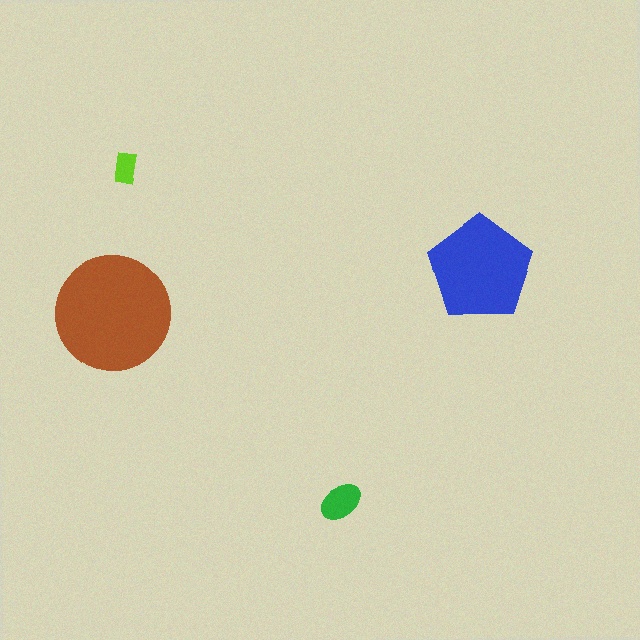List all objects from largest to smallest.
The brown circle, the blue pentagon, the green ellipse, the lime rectangle.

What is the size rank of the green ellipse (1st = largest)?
3rd.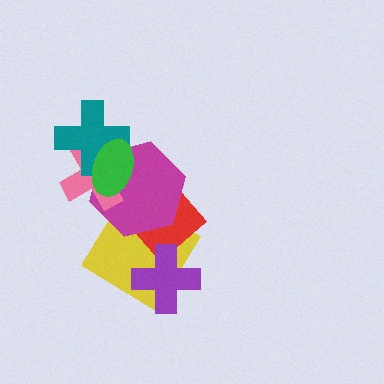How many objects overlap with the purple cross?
2 objects overlap with the purple cross.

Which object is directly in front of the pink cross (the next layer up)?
The teal cross is directly in front of the pink cross.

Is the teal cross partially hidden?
Yes, it is partially covered by another shape.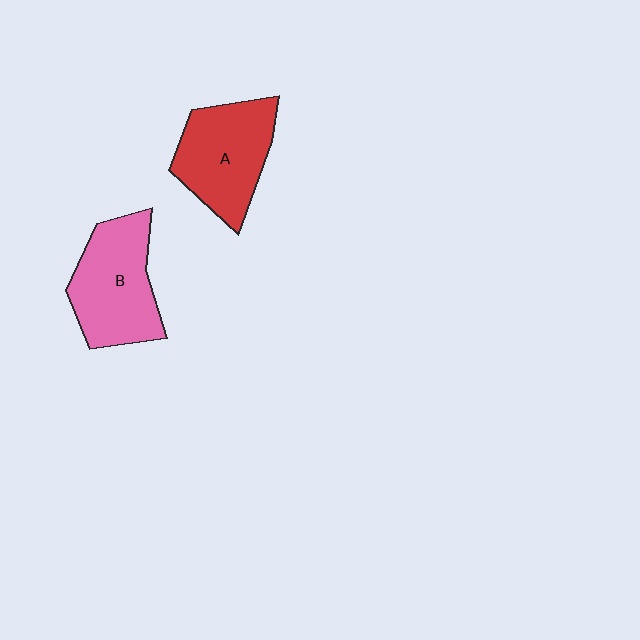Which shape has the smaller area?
Shape A (red).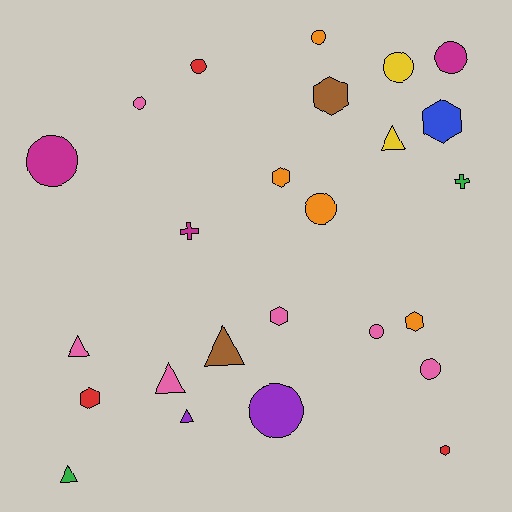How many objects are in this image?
There are 25 objects.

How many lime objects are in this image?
There are no lime objects.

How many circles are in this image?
There are 10 circles.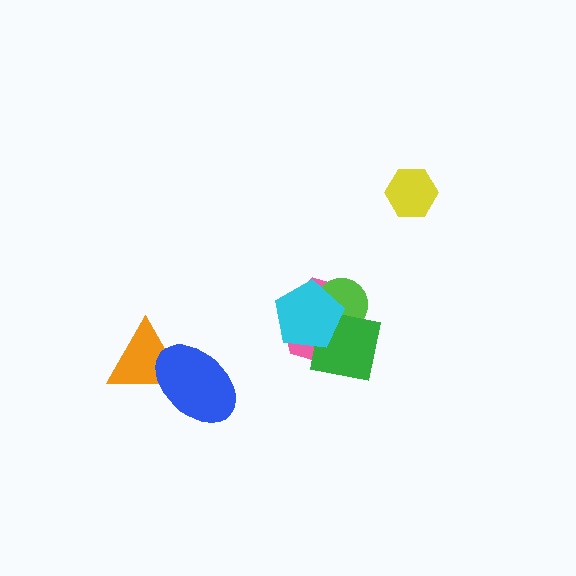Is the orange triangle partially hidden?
Yes, it is partially covered by another shape.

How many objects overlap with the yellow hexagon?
0 objects overlap with the yellow hexagon.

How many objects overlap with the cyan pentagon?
3 objects overlap with the cyan pentagon.